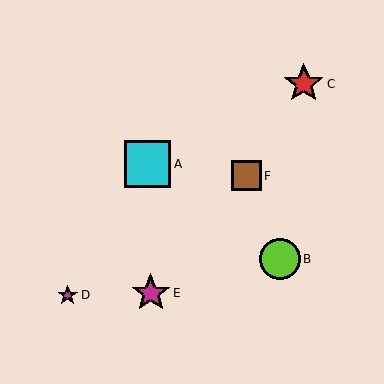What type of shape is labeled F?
Shape F is a brown square.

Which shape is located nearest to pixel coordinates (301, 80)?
The red star (labeled C) at (304, 84) is nearest to that location.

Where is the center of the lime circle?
The center of the lime circle is at (280, 259).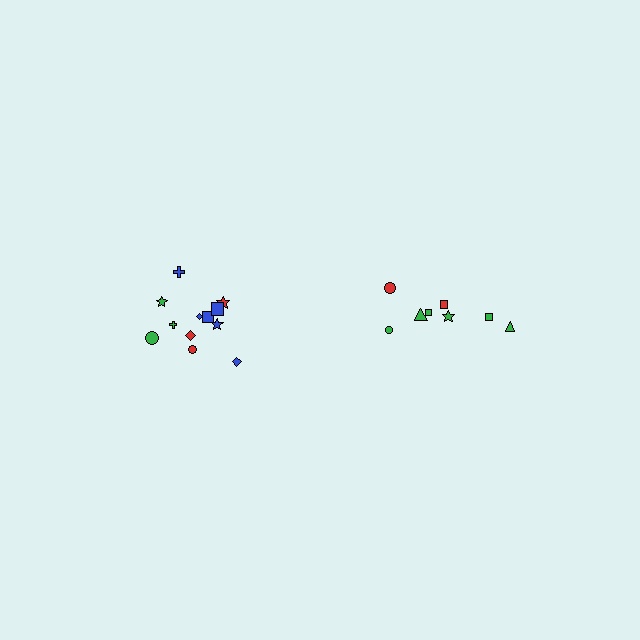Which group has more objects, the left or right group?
The left group.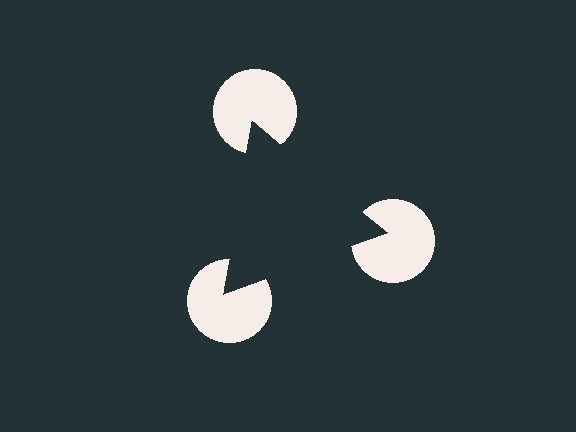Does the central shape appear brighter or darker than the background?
It typically appears slightly darker than the background, even though no actual brightness change is drawn.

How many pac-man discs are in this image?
There are 3 — one at each vertex of the illusory triangle.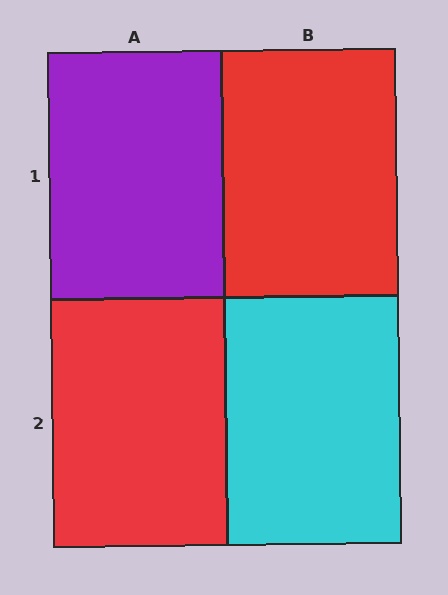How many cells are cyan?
1 cell is cyan.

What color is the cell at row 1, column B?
Red.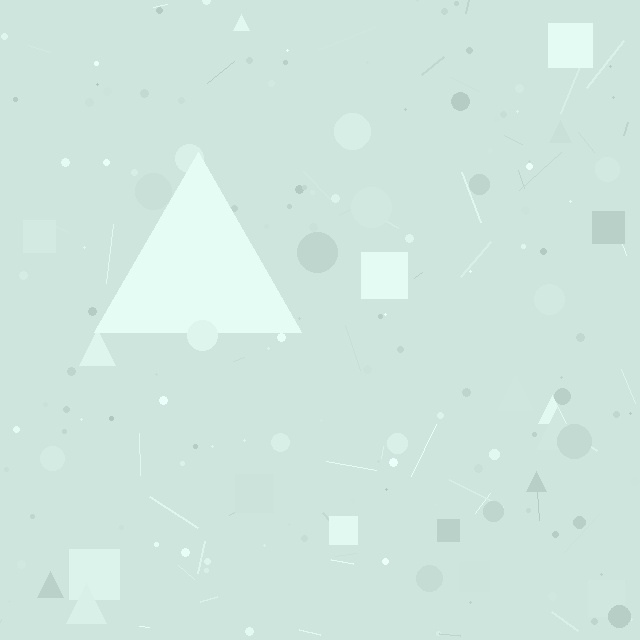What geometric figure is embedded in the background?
A triangle is embedded in the background.